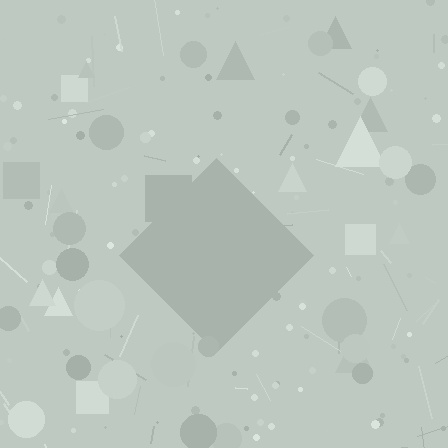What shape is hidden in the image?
A diamond is hidden in the image.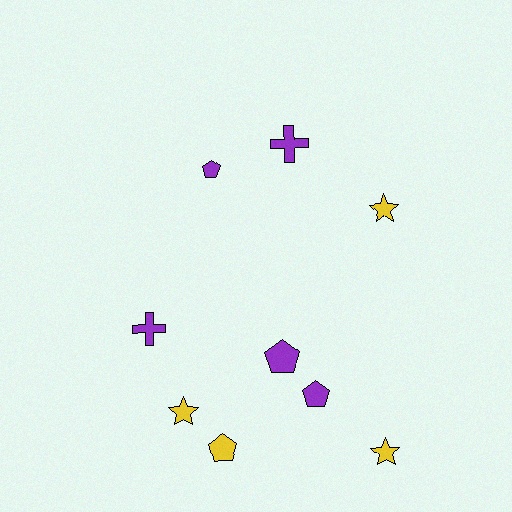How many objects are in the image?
There are 9 objects.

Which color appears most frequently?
Purple, with 5 objects.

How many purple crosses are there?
There are 2 purple crosses.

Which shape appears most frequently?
Pentagon, with 4 objects.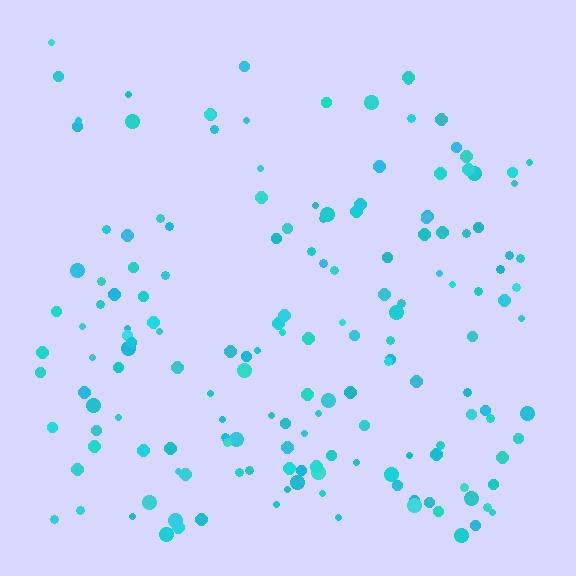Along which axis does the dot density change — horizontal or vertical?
Vertical.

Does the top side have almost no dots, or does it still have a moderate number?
Still a moderate number, just noticeably fewer than the bottom.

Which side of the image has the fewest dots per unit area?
The top.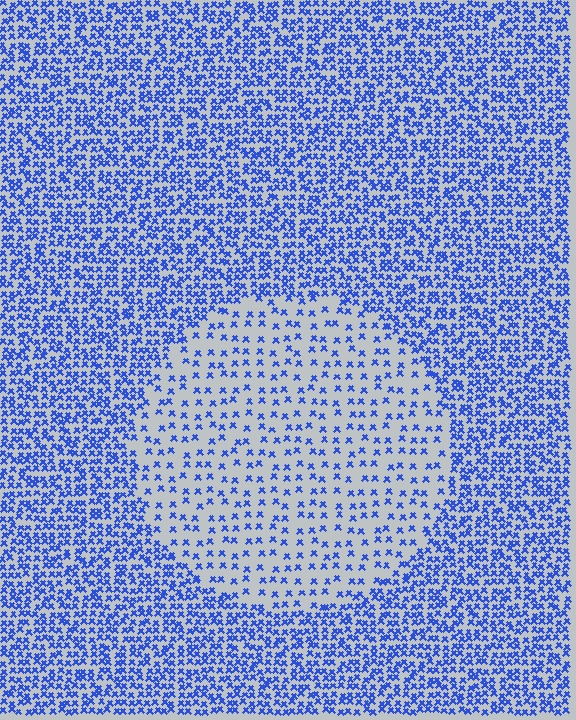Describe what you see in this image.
The image contains small blue elements arranged at two different densities. A circle-shaped region is visible where the elements are less densely packed than the surrounding area.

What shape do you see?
I see a circle.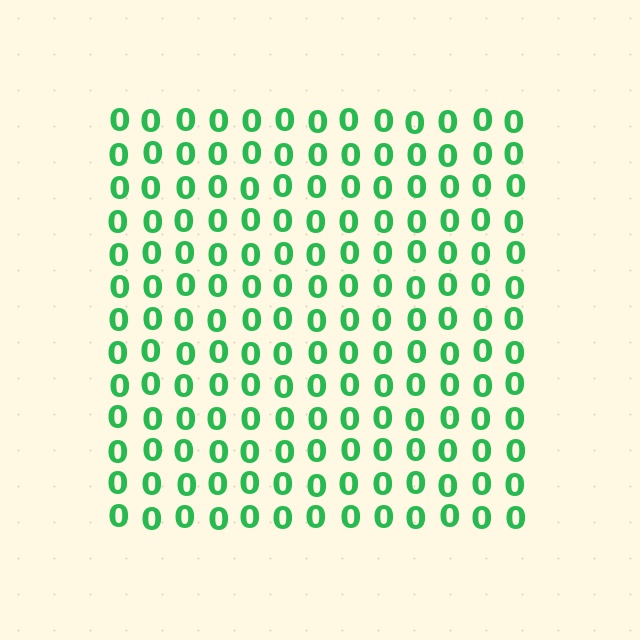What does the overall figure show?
The overall figure shows a square.